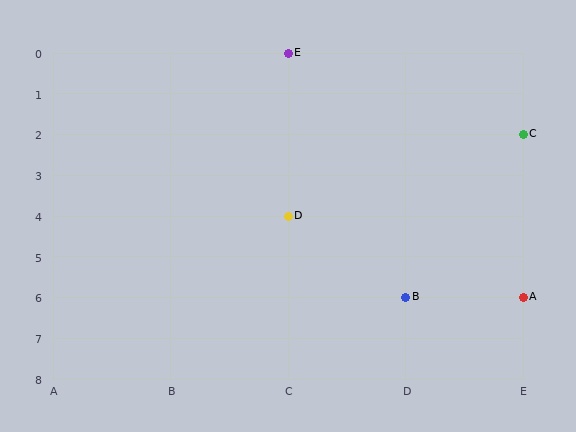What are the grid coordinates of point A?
Point A is at grid coordinates (E, 6).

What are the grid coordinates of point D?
Point D is at grid coordinates (C, 4).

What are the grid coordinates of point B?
Point B is at grid coordinates (D, 6).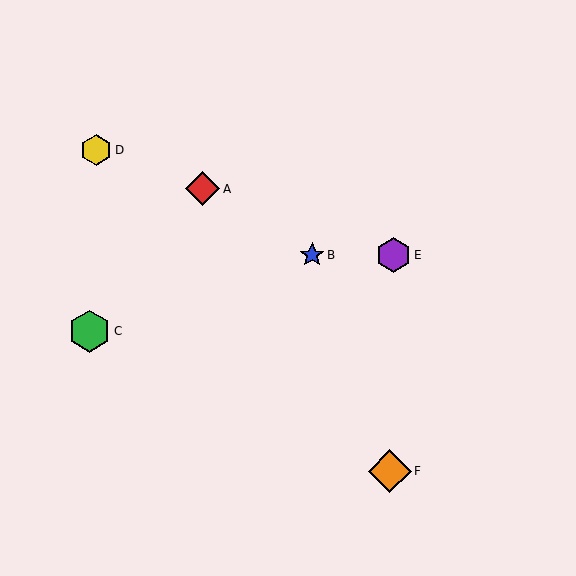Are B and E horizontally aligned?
Yes, both are at y≈255.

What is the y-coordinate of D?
Object D is at y≈150.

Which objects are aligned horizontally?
Objects B, E are aligned horizontally.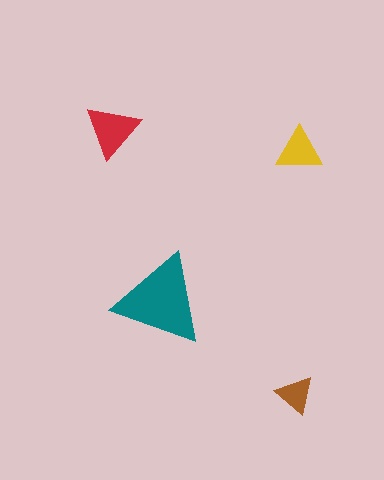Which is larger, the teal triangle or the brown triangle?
The teal one.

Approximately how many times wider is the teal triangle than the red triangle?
About 1.5 times wider.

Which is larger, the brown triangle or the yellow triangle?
The yellow one.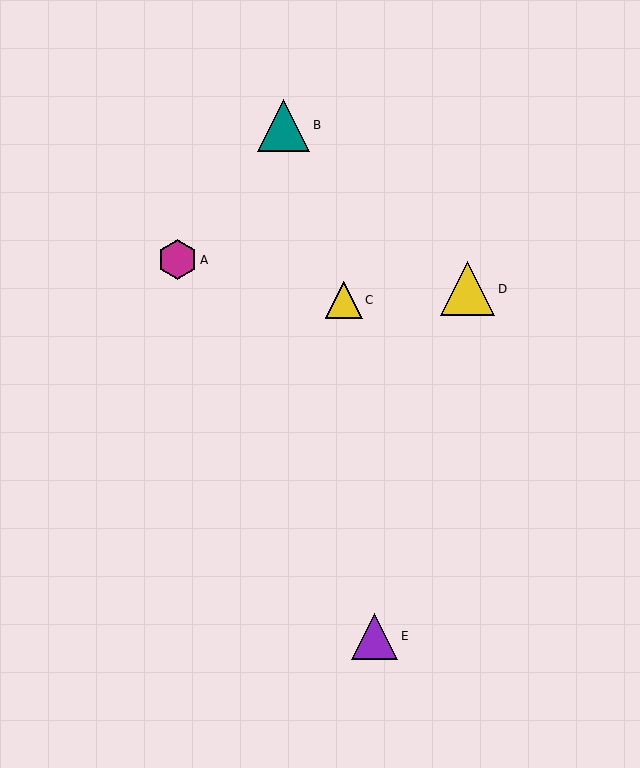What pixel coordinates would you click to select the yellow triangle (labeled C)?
Click at (344, 300) to select the yellow triangle C.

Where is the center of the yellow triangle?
The center of the yellow triangle is at (468, 289).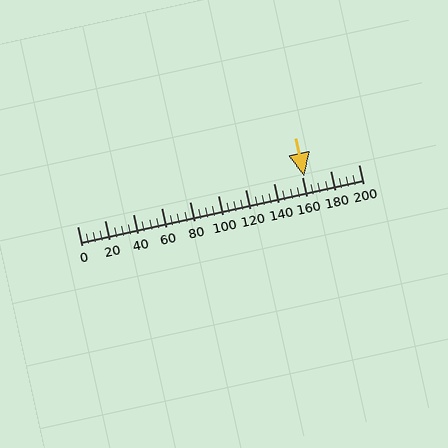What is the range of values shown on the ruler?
The ruler shows values from 0 to 200.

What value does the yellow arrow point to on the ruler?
The yellow arrow points to approximately 162.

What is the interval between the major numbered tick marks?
The major tick marks are spaced 20 units apart.